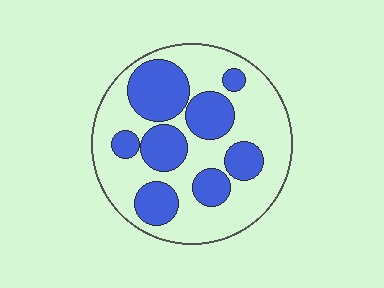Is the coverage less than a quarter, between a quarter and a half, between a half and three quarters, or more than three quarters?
Between a quarter and a half.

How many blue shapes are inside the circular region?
8.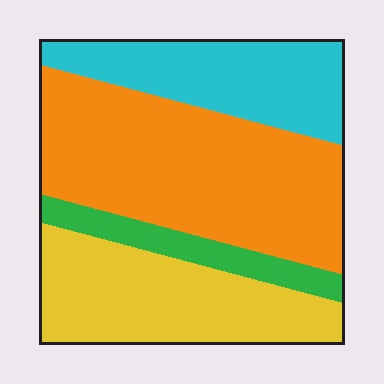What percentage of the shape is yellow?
Yellow takes up between a sixth and a third of the shape.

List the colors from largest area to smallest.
From largest to smallest: orange, yellow, cyan, green.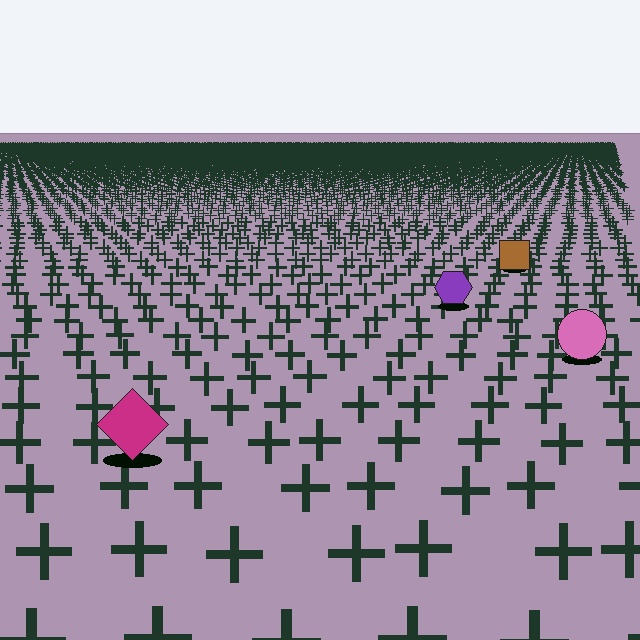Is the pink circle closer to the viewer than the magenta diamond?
No. The magenta diamond is closer — you can tell from the texture gradient: the ground texture is coarser near it.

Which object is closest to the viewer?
The magenta diamond is closest. The texture marks near it are larger and more spread out.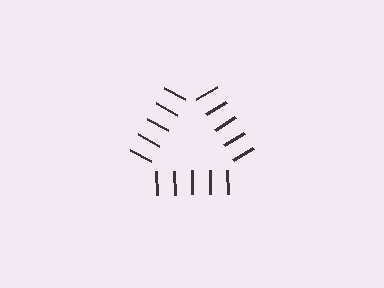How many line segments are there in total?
15 — 5 along each of the 3 edges.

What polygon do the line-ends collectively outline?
An illusory triangle — the line segments terminate on its edges but no continuous stroke is drawn.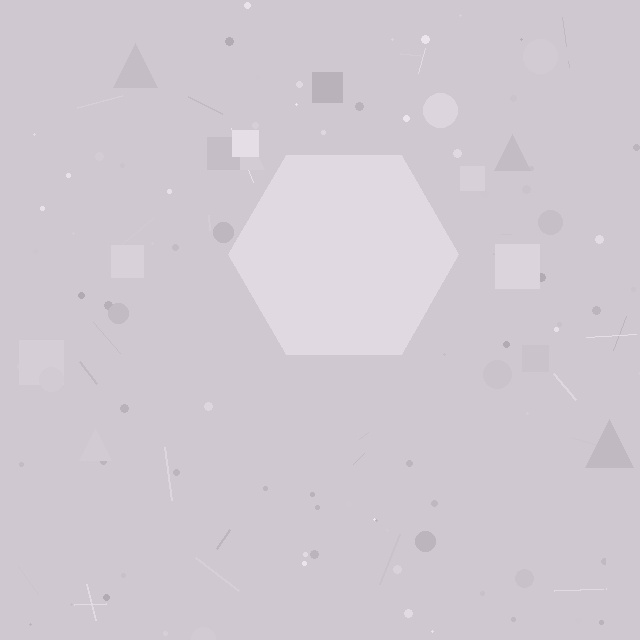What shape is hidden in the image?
A hexagon is hidden in the image.